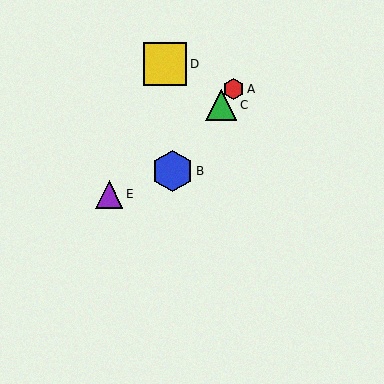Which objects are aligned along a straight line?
Objects A, B, C are aligned along a straight line.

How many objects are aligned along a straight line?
3 objects (A, B, C) are aligned along a straight line.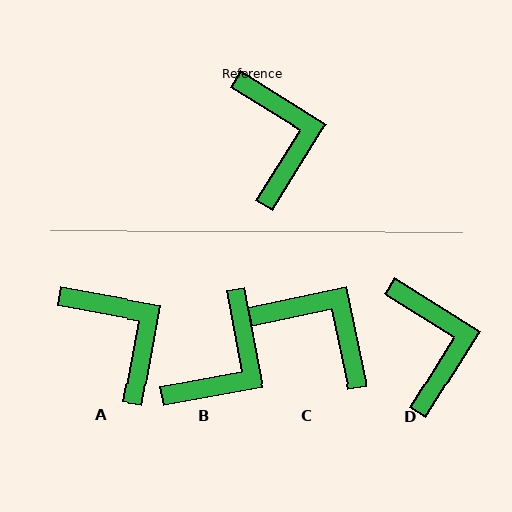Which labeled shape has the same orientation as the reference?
D.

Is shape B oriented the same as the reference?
No, it is off by about 47 degrees.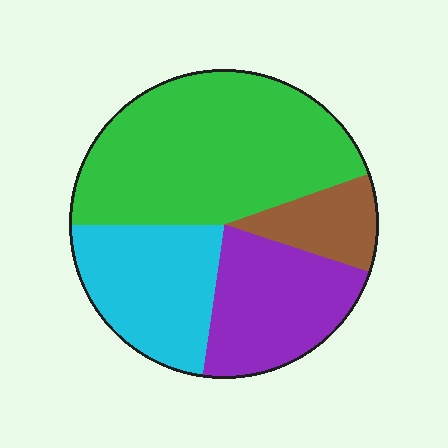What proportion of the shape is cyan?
Cyan takes up about one quarter (1/4) of the shape.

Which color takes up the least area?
Brown, at roughly 10%.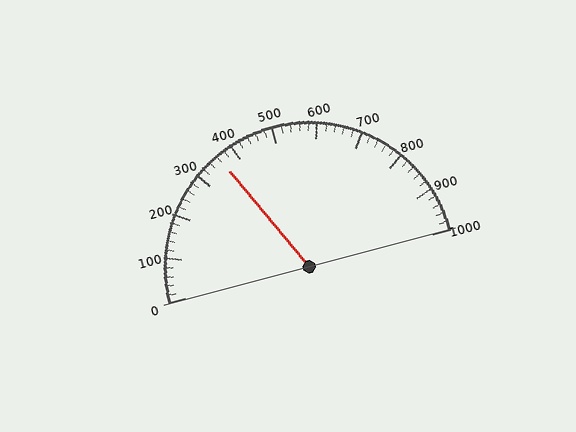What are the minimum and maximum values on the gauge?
The gauge ranges from 0 to 1000.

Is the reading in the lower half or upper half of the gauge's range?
The reading is in the lower half of the range (0 to 1000).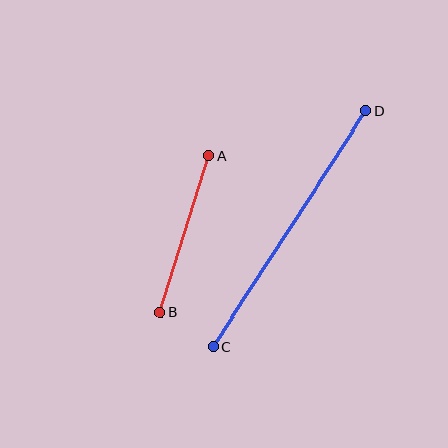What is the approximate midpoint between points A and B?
The midpoint is at approximately (184, 234) pixels.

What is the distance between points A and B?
The distance is approximately 164 pixels.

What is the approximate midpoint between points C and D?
The midpoint is at approximately (290, 229) pixels.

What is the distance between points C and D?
The distance is approximately 281 pixels.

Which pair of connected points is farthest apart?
Points C and D are farthest apart.